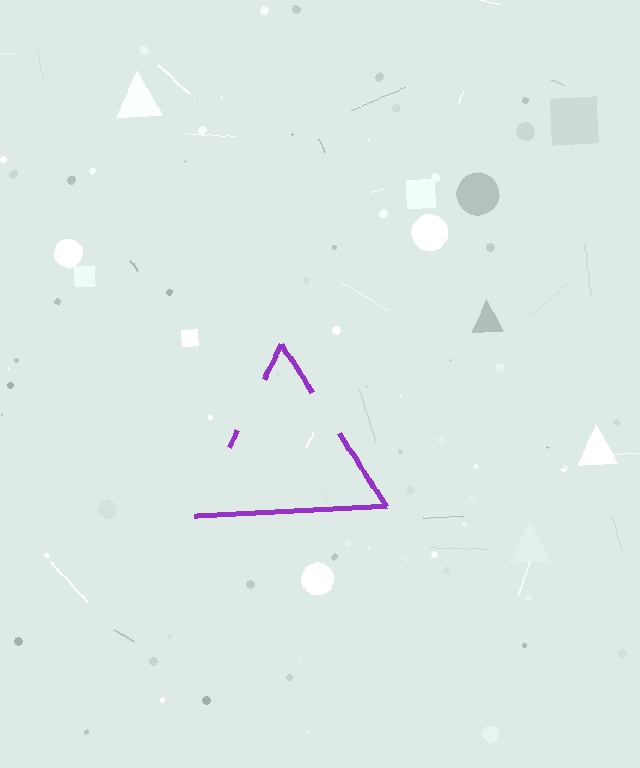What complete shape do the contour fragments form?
The contour fragments form a triangle.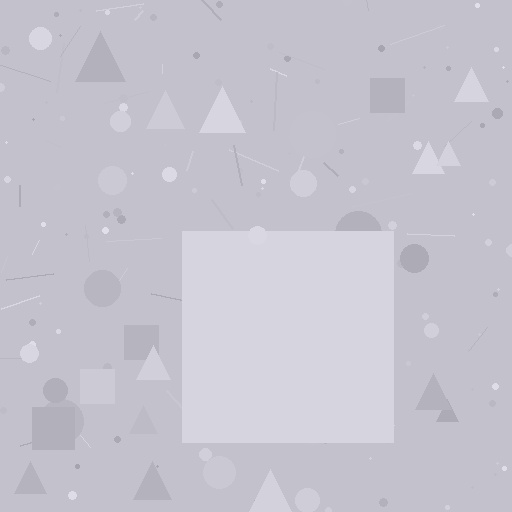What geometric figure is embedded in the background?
A square is embedded in the background.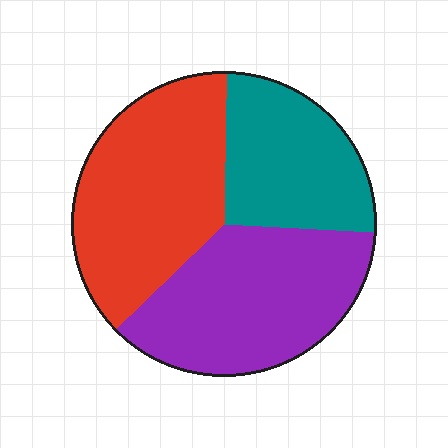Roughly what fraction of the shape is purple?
Purple covers about 35% of the shape.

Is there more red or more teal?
Red.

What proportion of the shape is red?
Red takes up about three eighths (3/8) of the shape.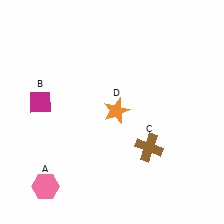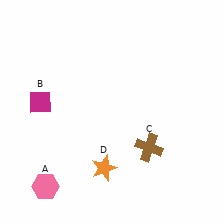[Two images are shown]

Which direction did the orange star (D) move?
The orange star (D) moved down.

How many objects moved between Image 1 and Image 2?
1 object moved between the two images.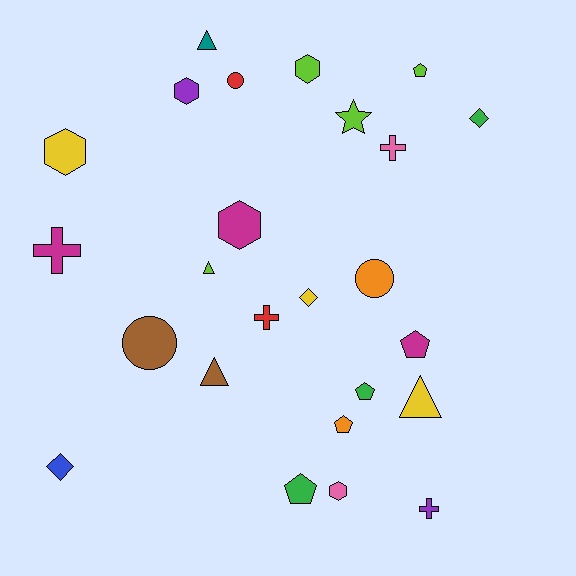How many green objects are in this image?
There are 3 green objects.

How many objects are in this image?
There are 25 objects.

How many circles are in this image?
There are 3 circles.